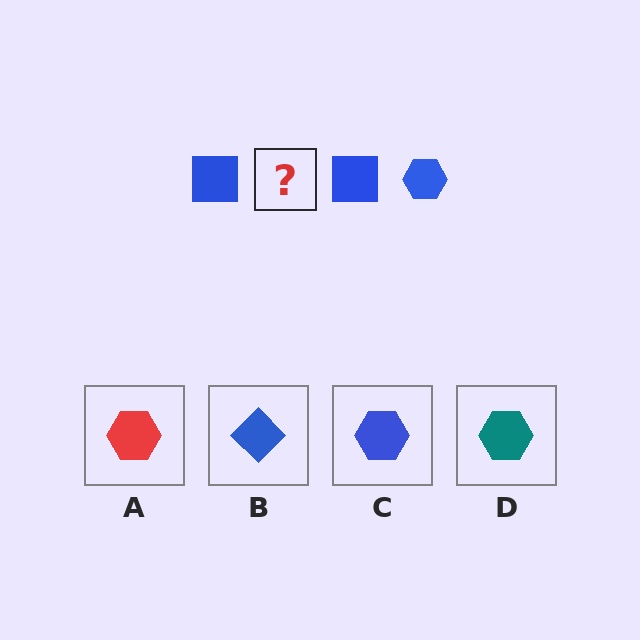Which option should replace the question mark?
Option C.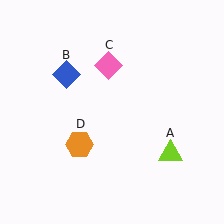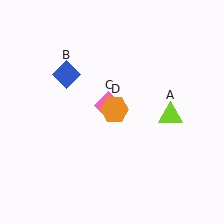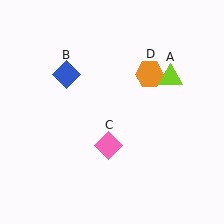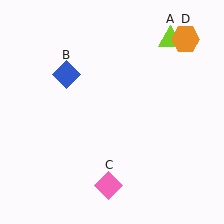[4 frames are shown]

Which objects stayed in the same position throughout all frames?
Blue diamond (object B) remained stationary.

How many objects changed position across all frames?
3 objects changed position: lime triangle (object A), pink diamond (object C), orange hexagon (object D).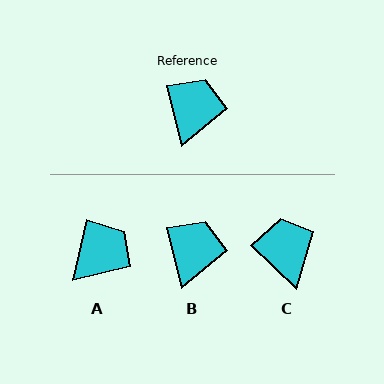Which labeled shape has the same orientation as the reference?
B.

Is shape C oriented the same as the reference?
No, it is off by about 32 degrees.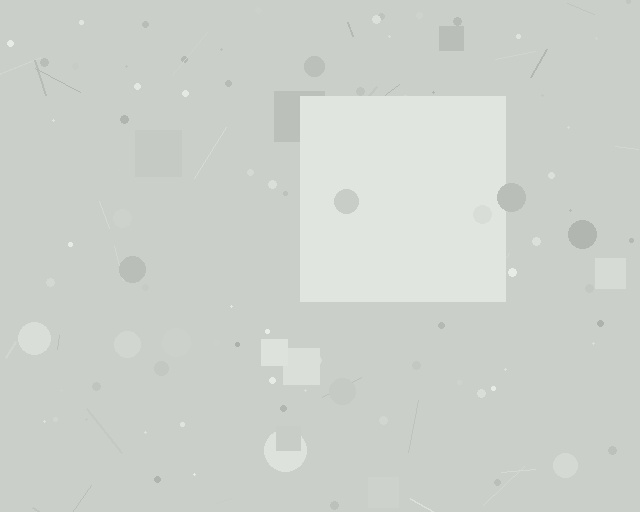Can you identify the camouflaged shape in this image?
The camouflaged shape is a square.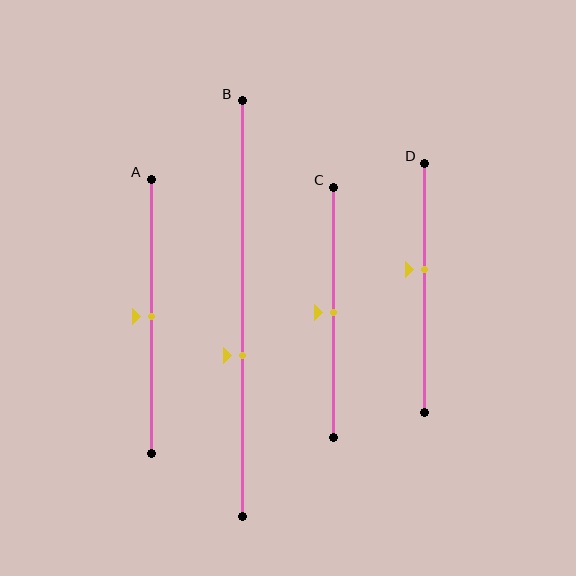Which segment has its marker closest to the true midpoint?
Segment A has its marker closest to the true midpoint.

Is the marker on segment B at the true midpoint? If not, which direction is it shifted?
No, the marker on segment B is shifted downward by about 11% of the segment length.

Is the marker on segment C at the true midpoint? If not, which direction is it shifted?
Yes, the marker on segment C is at the true midpoint.